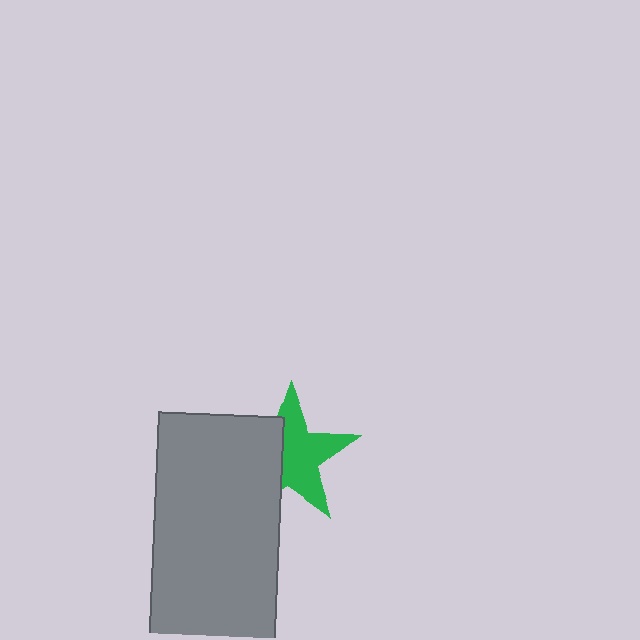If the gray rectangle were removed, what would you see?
You would see the complete green star.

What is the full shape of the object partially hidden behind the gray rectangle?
The partially hidden object is a green star.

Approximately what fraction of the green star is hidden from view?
Roughly 41% of the green star is hidden behind the gray rectangle.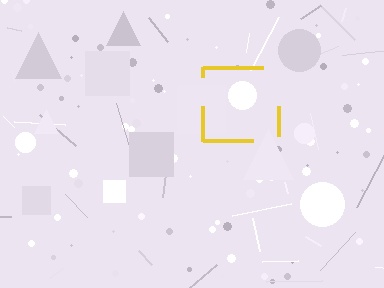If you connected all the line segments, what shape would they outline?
They would outline a square.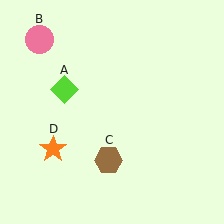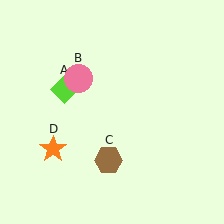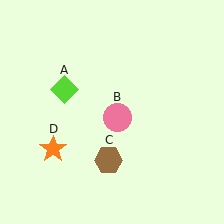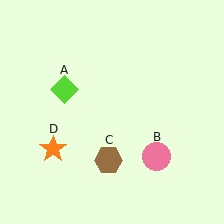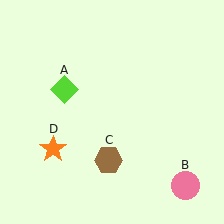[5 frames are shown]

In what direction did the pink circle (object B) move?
The pink circle (object B) moved down and to the right.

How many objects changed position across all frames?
1 object changed position: pink circle (object B).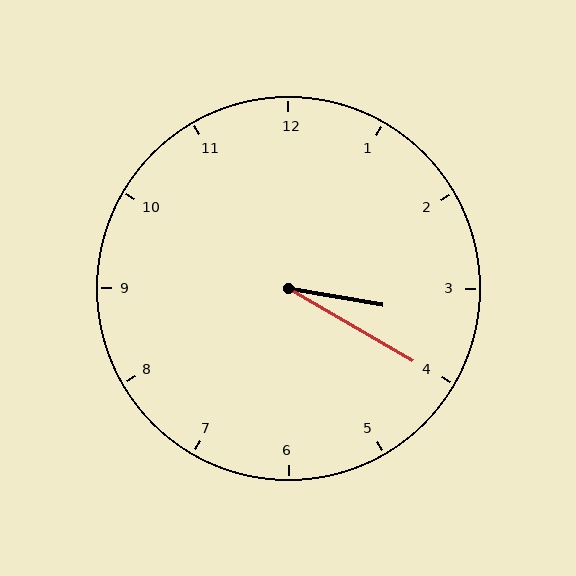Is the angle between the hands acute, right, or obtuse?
It is acute.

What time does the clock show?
3:20.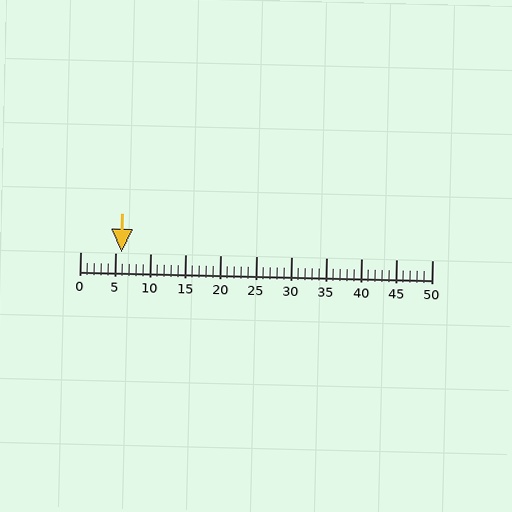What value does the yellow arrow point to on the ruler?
The yellow arrow points to approximately 6.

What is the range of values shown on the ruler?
The ruler shows values from 0 to 50.